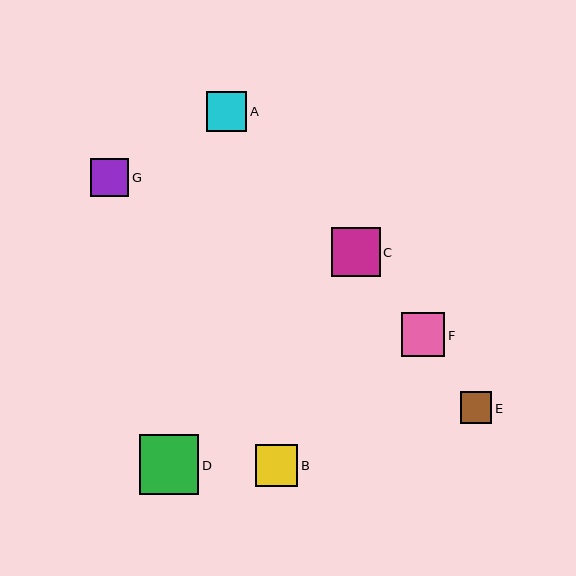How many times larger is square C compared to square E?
Square C is approximately 1.5 times the size of square E.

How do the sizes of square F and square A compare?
Square F and square A are approximately the same size.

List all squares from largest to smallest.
From largest to smallest: D, C, F, B, A, G, E.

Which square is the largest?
Square D is the largest with a size of approximately 59 pixels.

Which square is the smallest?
Square E is the smallest with a size of approximately 32 pixels.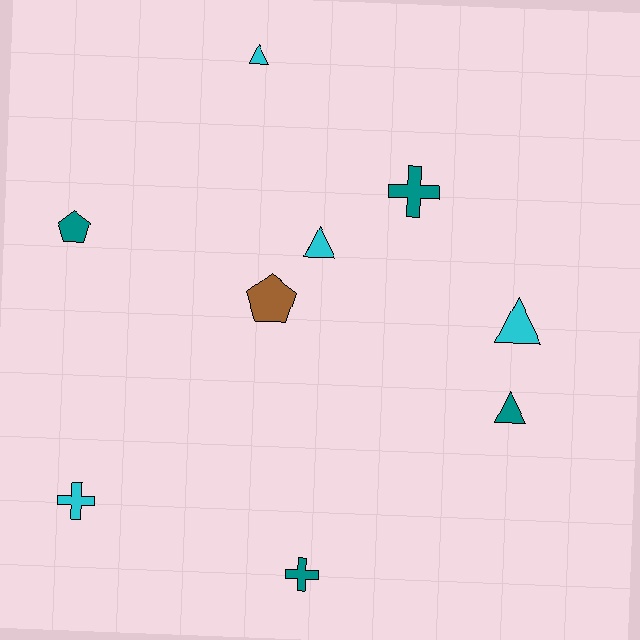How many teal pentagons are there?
There is 1 teal pentagon.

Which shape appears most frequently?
Triangle, with 4 objects.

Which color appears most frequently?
Teal, with 4 objects.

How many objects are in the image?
There are 9 objects.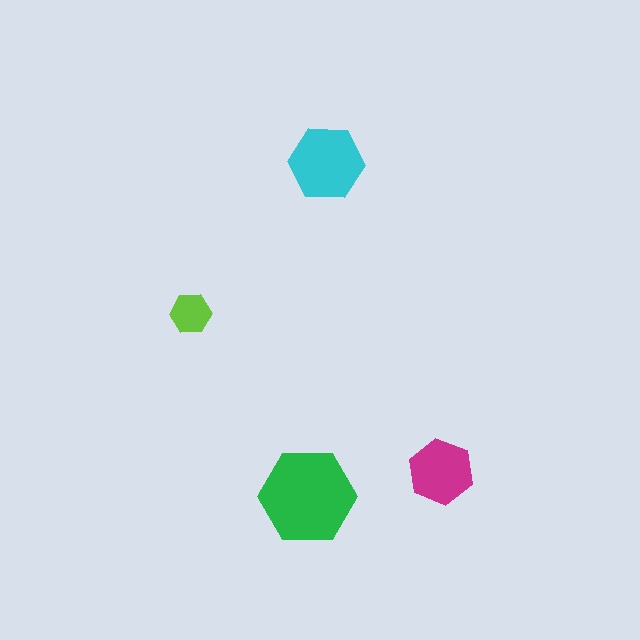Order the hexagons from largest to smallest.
the green one, the cyan one, the magenta one, the lime one.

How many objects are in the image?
There are 4 objects in the image.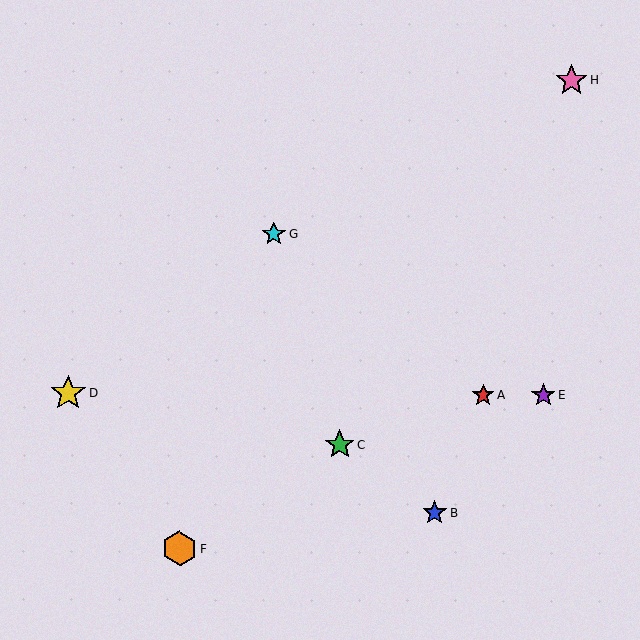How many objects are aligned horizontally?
3 objects (A, D, E) are aligned horizontally.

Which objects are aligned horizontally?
Objects A, D, E are aligned horizontally.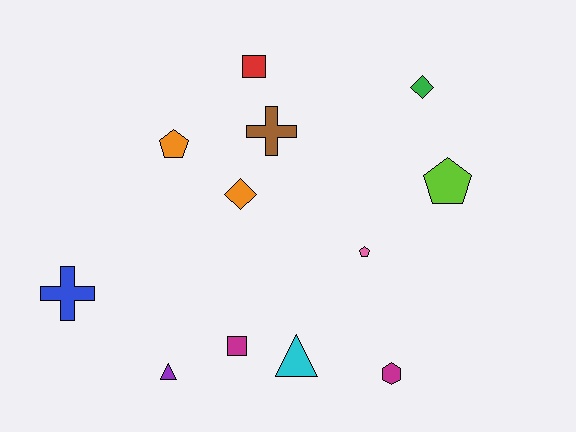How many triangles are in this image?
There are 2 triangles.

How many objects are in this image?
There are 12 objects.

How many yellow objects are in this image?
There are no yellow objects.